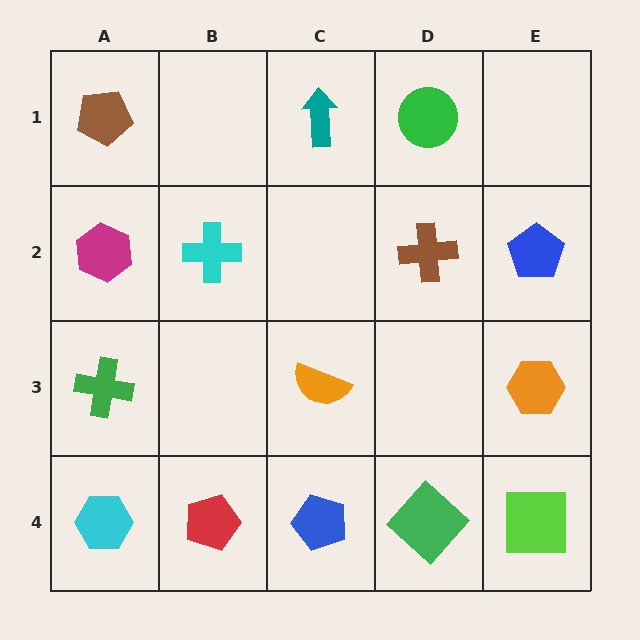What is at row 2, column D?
A brown cross.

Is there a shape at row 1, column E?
No, that cell is empty.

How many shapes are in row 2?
4 shapes.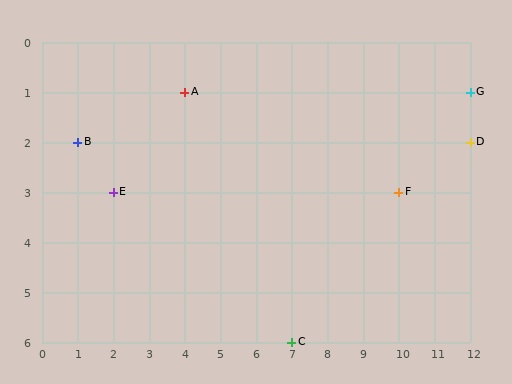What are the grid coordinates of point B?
Point B is at grid coordinates (1, 2).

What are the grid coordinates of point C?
Point C is at grid coordinates (7, 6).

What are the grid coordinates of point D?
Point D is at grid coordinates (12, 2).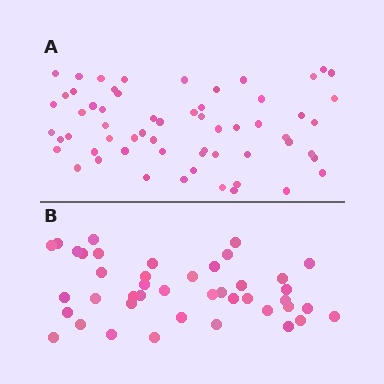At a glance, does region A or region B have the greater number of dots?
Region A (the top region) has more dots.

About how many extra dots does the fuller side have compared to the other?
Region A has approximately 20 more dots than region B.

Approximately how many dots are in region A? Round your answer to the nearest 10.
About 60 dots.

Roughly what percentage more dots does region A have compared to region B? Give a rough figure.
About 45% more.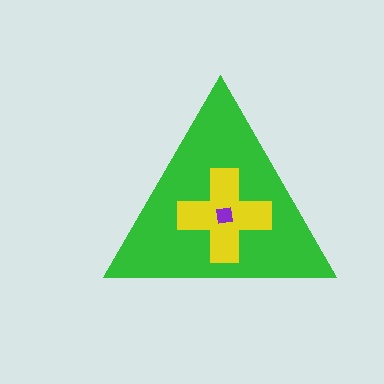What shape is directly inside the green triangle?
The yellow cross.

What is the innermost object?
The purple square.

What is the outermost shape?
The green triangle.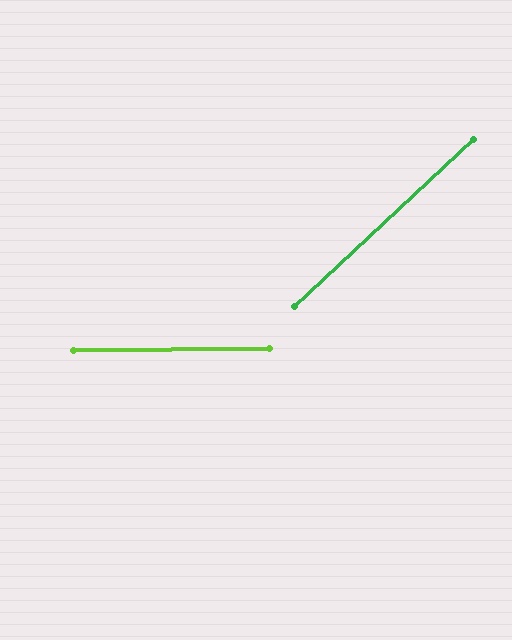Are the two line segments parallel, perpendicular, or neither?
Neither parallel nor perpendicular — they differ by about 42°.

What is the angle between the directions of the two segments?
Approximately 42 degrees.